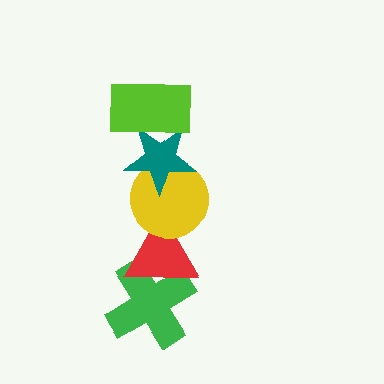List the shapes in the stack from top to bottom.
From top to bottom: the lime rectangle, the teal star, the yellow circle, the red triangle, the green cross.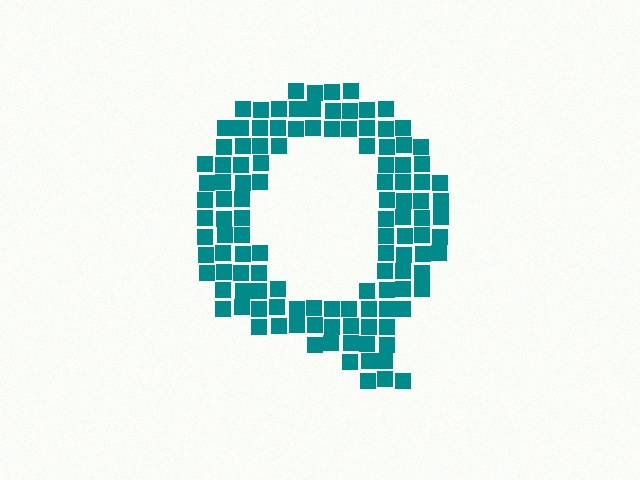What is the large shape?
The large shape is the letter Q.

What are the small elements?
The small elements are squares.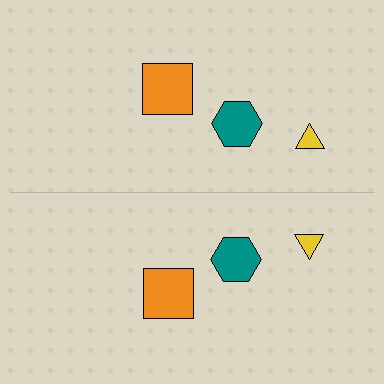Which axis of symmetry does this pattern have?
The pattern has a horizontal axis of symmetry running through the center of the image.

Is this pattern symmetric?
Yes, this pattern has bilateral (reflection) symmetry.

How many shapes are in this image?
There are 6 shapes in this image.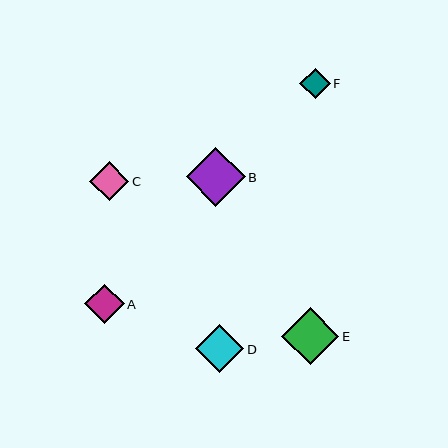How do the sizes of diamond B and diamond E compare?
Diamond B and diamond E are approximately the same size.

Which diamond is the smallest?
Diamond F is the smallest with a size of approximately 31 pixels.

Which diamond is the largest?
Diamond B is the largest with a size of approximately 59 pixels.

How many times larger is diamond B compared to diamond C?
Diamond B is approximately 1.5 times the size of diamond C.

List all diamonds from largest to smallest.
From largest to smallest: B, E, D, A, C, F.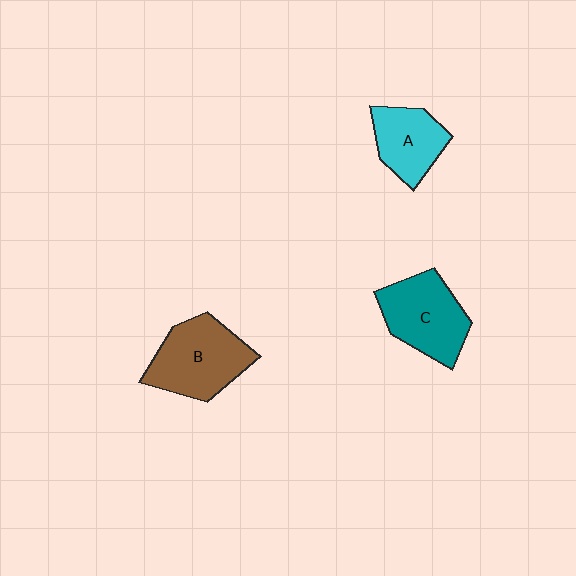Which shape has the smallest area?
Shape A (cyan).